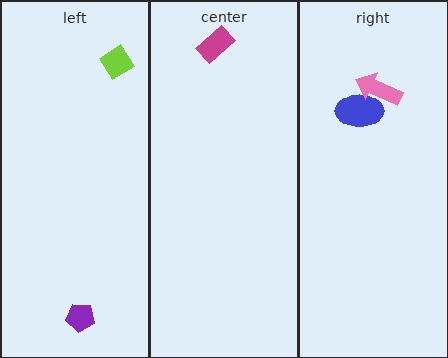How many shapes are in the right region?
2.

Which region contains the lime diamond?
The left region.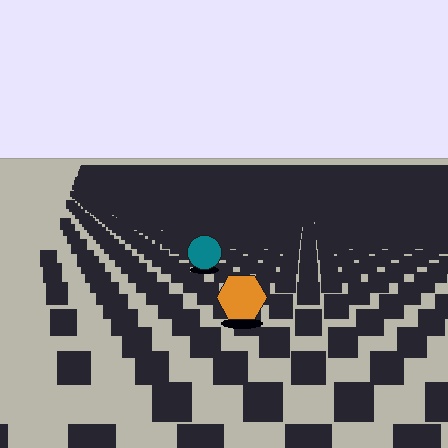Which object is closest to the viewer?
The orange hexagon is closest. The texture marks near it are larger and more spread out.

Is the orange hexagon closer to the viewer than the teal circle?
Yes. The orange hexagon is closer — you can tell from the texture gradient: the ground texture is coarser near it.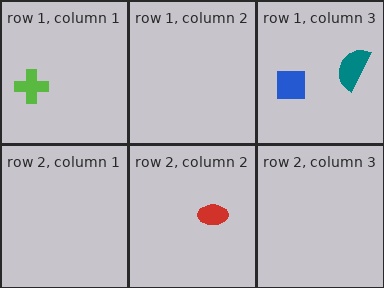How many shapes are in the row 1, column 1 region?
1.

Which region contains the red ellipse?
The row 2, column 2 region.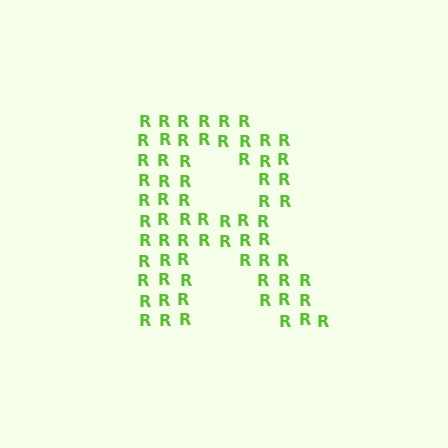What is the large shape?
The large shape is the letter R.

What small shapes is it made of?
It is made of small letter R's.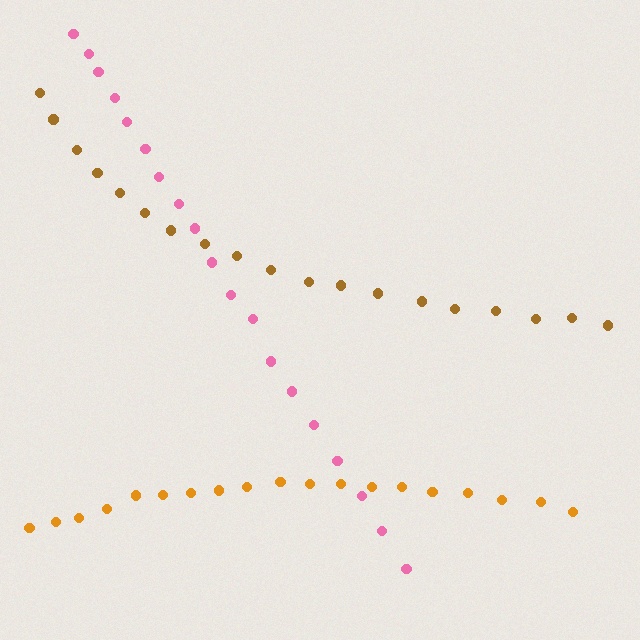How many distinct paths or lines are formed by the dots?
There are 3 distinct paths.